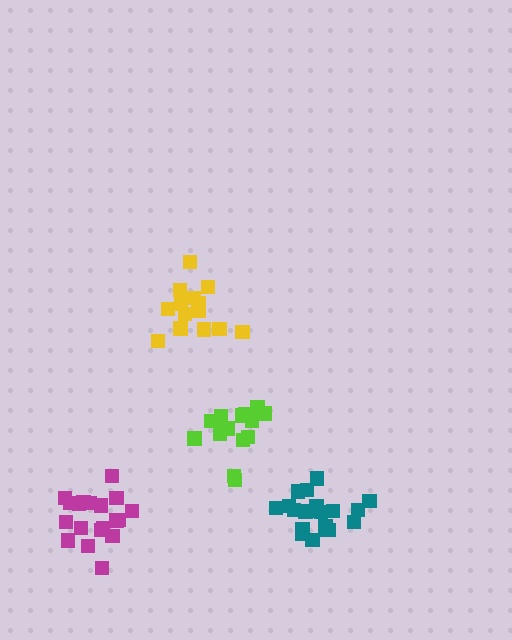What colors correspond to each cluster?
The clusters are colored: lime, yellow, teal, magenta.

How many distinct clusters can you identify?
There are 4 distinct clusters.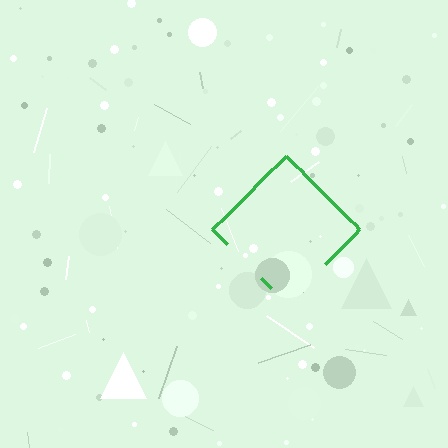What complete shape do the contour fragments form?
The contour fragments form a diamond.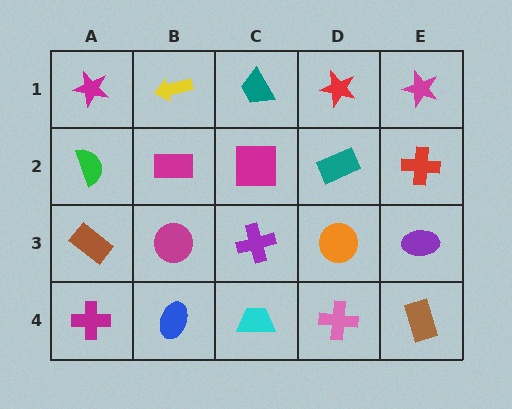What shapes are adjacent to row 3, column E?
A red cross (row 2, column E), a brown rectangle (row 4, column E), an orange circle (row 3, column D).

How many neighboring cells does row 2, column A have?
3.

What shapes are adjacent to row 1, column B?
A magenta rectangle (row 2, column B), a magenta star (row 1, column A), a teal trapezoid (row 1, column C).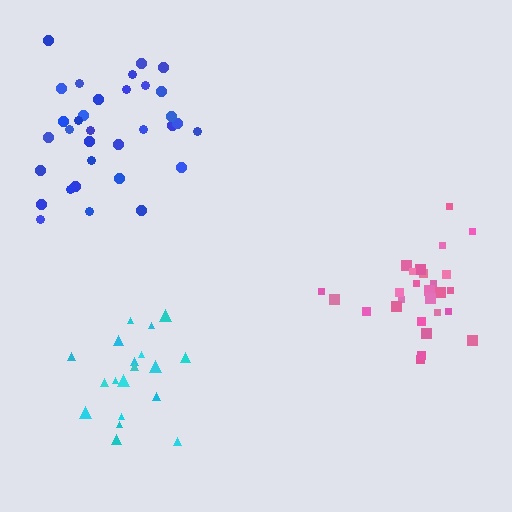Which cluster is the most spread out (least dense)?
Cyan.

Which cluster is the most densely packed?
Pink.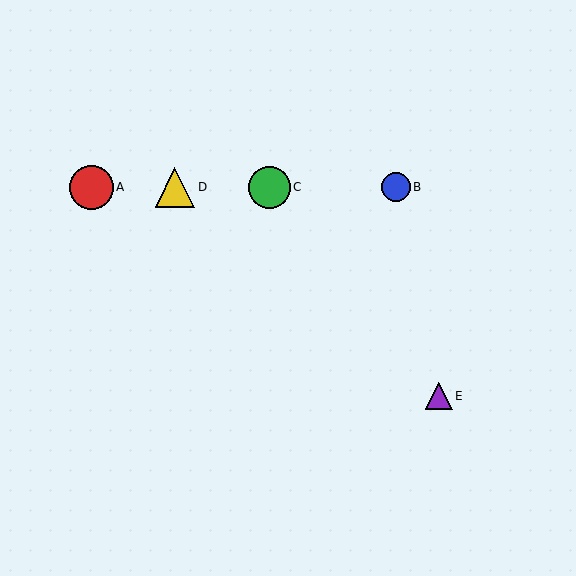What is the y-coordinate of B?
Object B is at y≈187.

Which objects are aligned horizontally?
Objects A, B, C, D are aligned horizontally.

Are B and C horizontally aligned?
Yes, both are at y≈187.